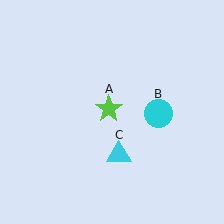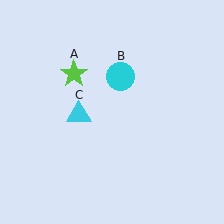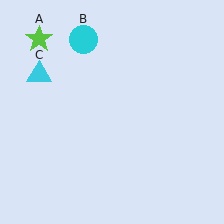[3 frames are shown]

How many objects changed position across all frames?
3 objects changed position: lime star (object A), cyan circle (object B), cyan triangle (object C).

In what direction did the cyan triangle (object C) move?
The cyan triangle (object C) moved up and to the left.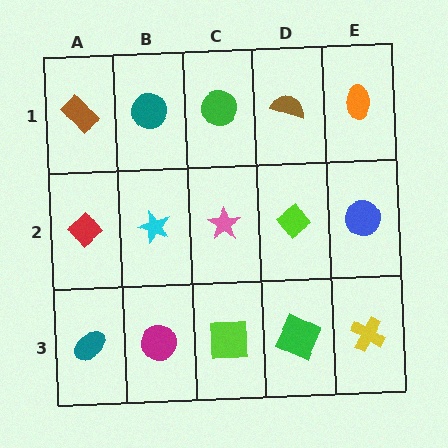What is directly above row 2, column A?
A brown rectangle.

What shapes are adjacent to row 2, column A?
A brown rectangle (row 1, column A), a teal ellipse (row 3, column A), a cyan star (row 2, column B).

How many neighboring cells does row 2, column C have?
4.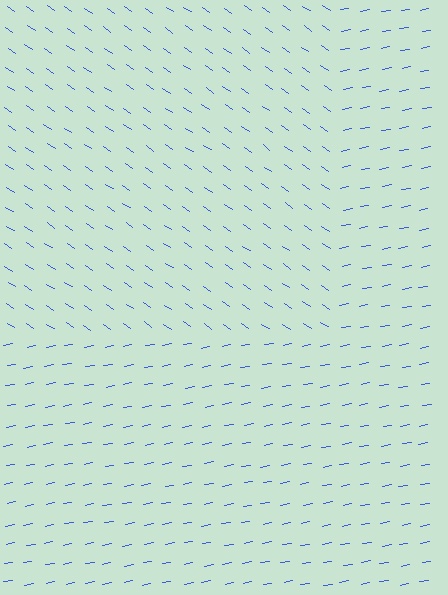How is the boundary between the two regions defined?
The boundary is defined purely by a change in line orientation (approximately 45 degrees difference). All lines are the same color and thickness.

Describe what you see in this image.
The image is filled with small blue line segments. A rectangle region in the image has lines oriented differently from the surrounding lines, creating a visible texture boundary.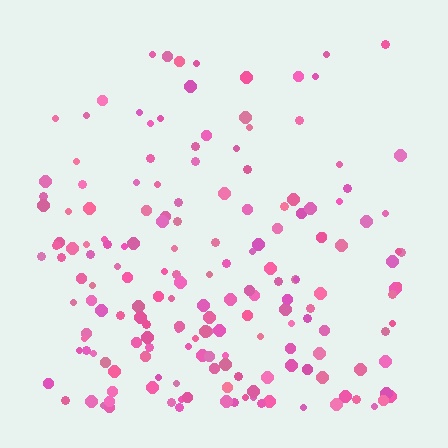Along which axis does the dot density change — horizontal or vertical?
Vertical.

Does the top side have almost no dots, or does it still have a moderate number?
Still a moderate number, just noticeably fewer than the bottom.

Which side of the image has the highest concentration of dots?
The bottom.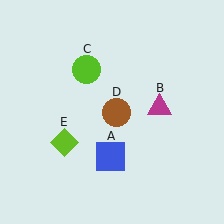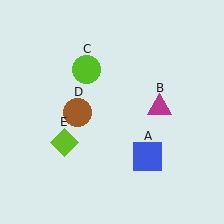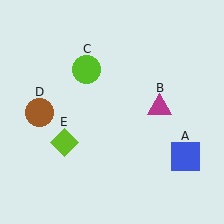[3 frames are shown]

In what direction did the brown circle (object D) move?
The brown circle (object D) moved left.